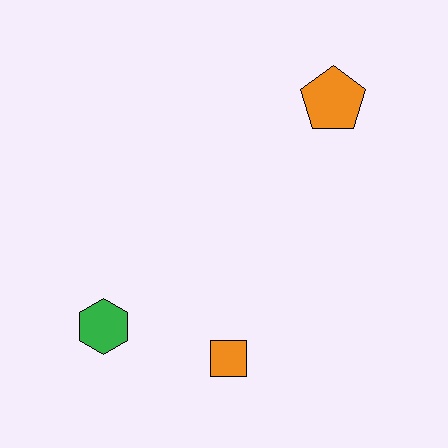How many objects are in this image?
There are 3 objects.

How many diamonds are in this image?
There are no diamonds.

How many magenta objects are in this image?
There are no magenta objects.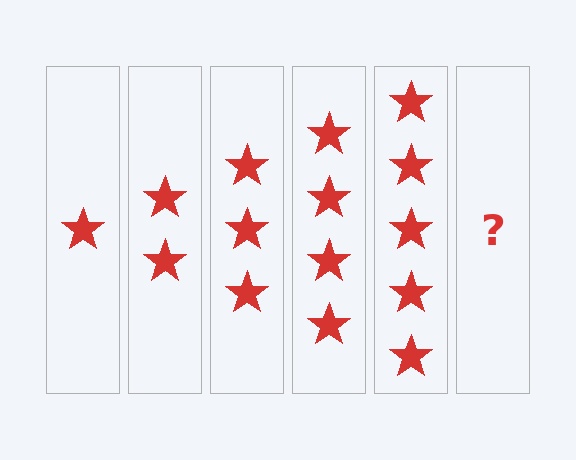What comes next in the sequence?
The next element should be 6 stars.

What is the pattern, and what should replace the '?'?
The pattern is that each step adds one more star. The '?' should be 6 stars.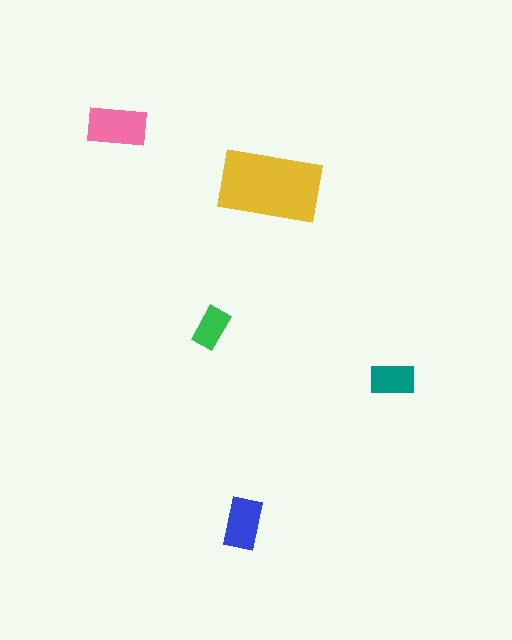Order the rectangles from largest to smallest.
the yellow one, the pink one, the blue one, the teal one, the green one.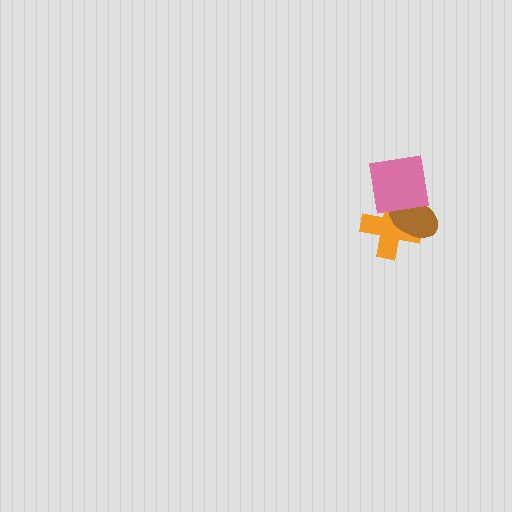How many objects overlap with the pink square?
2 objects overlap with the pink square.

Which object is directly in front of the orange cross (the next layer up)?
The brown ellipse is directly in front of the orange cross.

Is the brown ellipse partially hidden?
Yes, it is partially covered by another shape.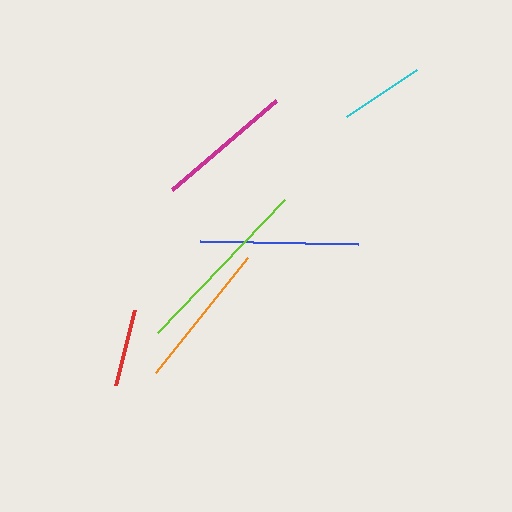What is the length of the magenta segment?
The magenta segment is approximately 137 pixels long.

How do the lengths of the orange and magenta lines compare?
The orange and magenta lines are approximately the same length.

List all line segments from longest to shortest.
From longest to shortest: lime, blue, orange, magenta, cyan, red.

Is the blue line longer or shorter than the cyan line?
The blue line is longer than the cyan line.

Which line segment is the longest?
The lime line is the longest at approximately 184 pixels.